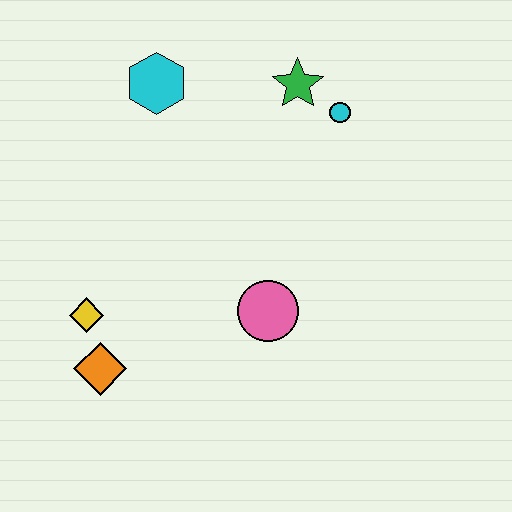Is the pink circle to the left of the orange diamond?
No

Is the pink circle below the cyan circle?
Yes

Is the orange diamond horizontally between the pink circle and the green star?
No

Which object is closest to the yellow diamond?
The orange diamond is closest to the yellow diamond.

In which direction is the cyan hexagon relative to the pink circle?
The cyan hexagon is above the pink circle.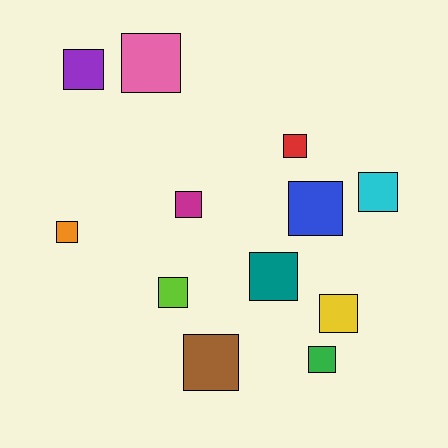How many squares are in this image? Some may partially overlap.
There are 12 squares.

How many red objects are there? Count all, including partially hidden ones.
There is 1 red object.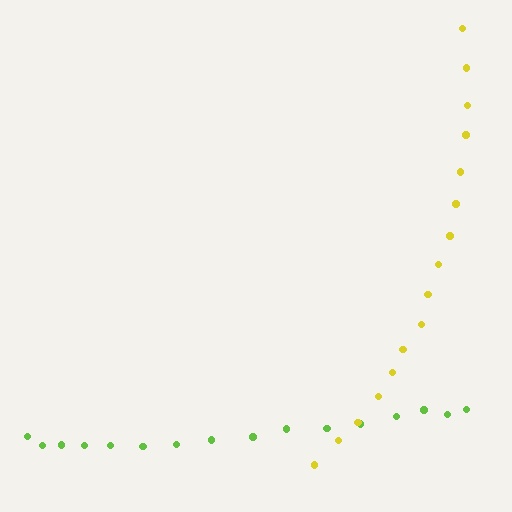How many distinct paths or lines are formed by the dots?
There are 2 distinct paths.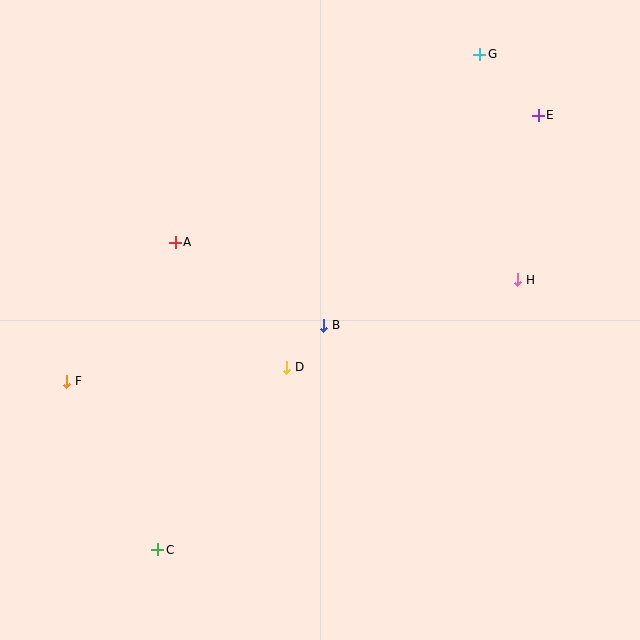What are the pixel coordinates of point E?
Point E is at (538, 115).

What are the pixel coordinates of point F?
Point F is at (67, 381).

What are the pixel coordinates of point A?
Point A is at (175, 242).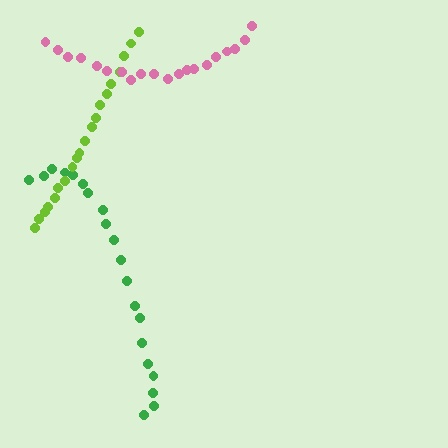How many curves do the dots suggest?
There are 3 distinct paths.